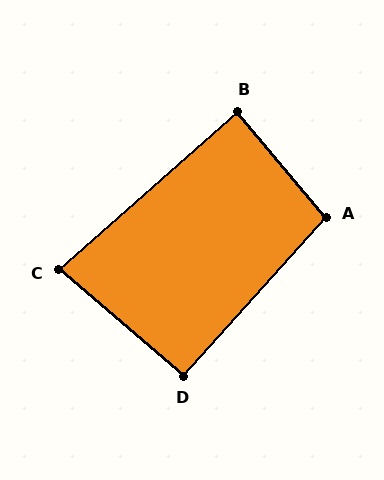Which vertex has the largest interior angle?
A, at approximately 98 degrees.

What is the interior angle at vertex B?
Approximately 89 degrees (approximately right).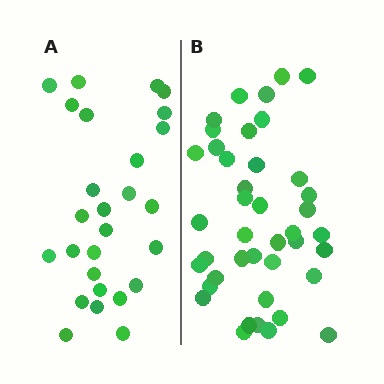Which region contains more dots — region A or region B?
Region B (the right region) has more dots.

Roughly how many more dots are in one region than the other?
Region B has approximately 15 more dots than region A.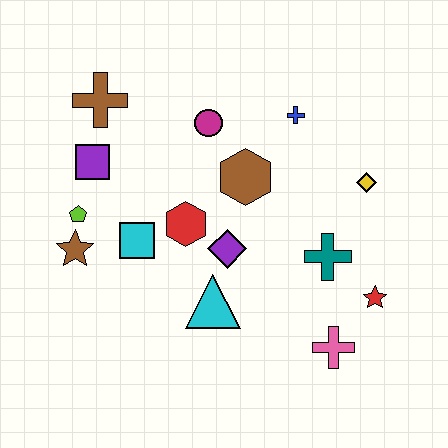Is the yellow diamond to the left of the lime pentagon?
No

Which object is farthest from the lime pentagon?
The red star is farthest from the lime pentagon.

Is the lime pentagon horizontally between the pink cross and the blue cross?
No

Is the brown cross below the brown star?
No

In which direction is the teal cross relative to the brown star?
The teal cross is to the right of the brown star.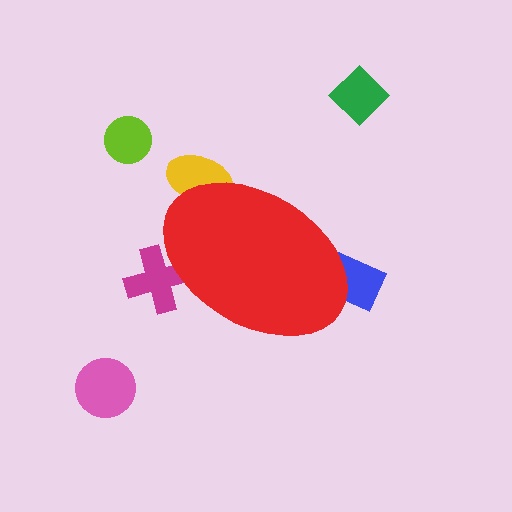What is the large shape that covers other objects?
A red ellipse.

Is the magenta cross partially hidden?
Yes, the magenta cross is partially hidden behind the red ellipse.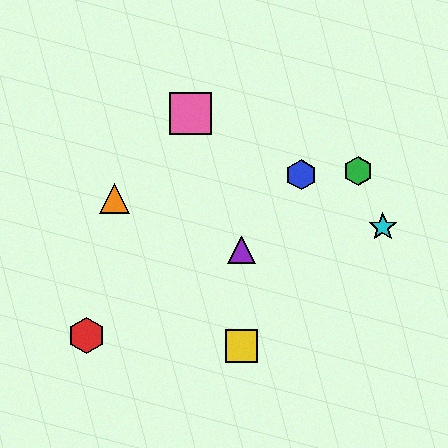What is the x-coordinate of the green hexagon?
The green hexagon is at x≈358.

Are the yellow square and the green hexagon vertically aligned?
No, the yellow square is at x≈242 and the green hexagon is at x≈358.